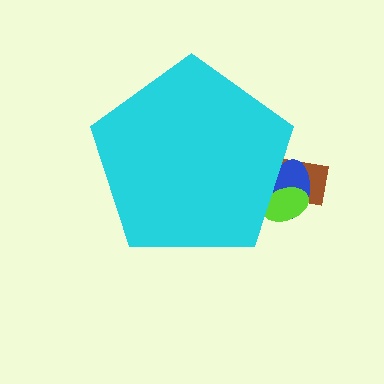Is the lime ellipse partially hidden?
Yes, the lime ellipse is partially hidden behind the cyan pentagon.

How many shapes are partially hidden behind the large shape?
3 shapes are partially hidden.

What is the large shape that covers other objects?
A cyan pentagon.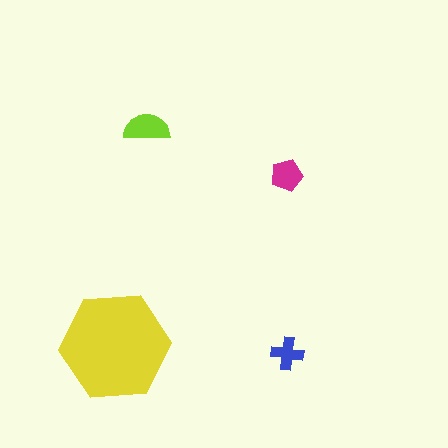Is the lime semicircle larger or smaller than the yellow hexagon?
Smaller.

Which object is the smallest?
The blue cross.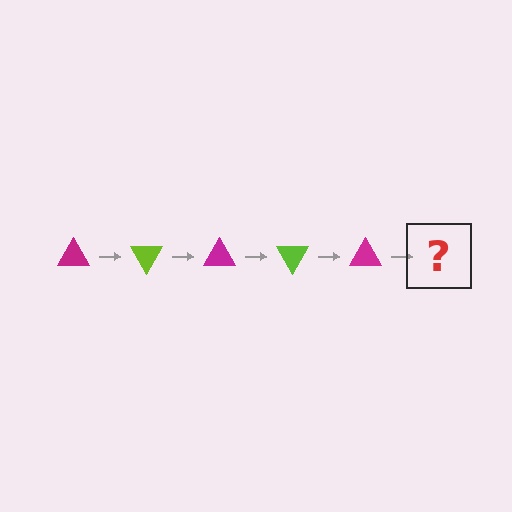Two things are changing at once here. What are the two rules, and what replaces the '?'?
The two rules are that it rotates 60 degrees each step and the color cycles through magenta and lime. The '?' should be a lime triangle, rotated 300 degrees from the start.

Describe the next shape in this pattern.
It should be a lime triangle, rotated 300 degrees from the start.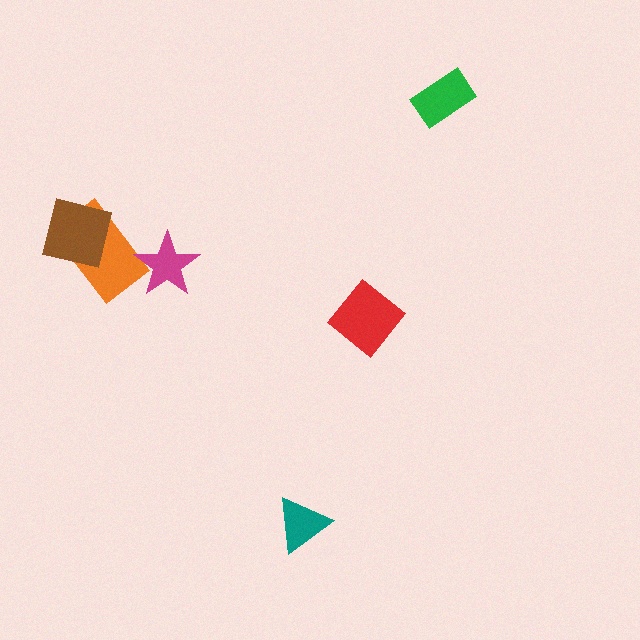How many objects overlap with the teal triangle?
0 objects overlap with the teal triangle.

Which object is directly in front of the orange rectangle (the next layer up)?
The magenta star is directly in front of the orange rectangle.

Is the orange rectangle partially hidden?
Yes, it is partially covered by another shape.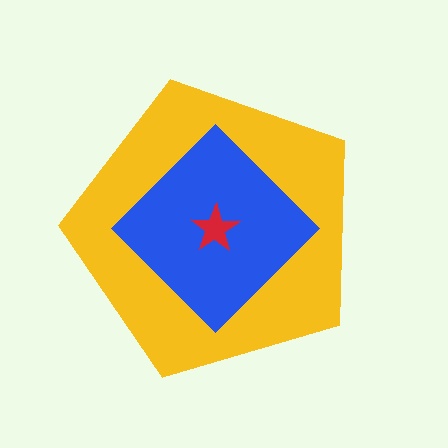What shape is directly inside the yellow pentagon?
The blue diamond.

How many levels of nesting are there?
3.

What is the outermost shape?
The yellow pentagon.